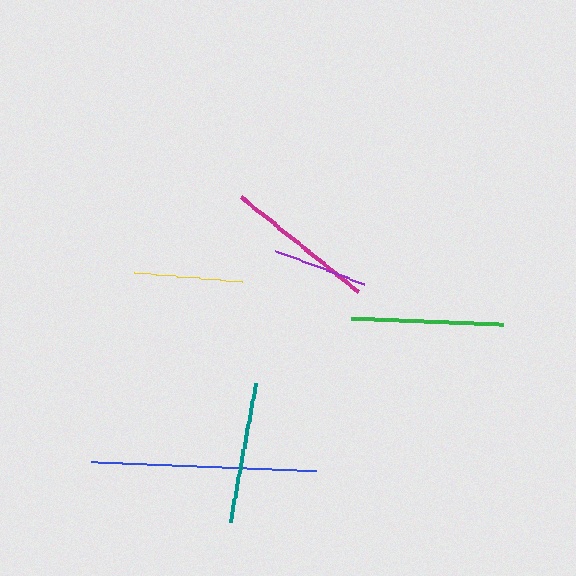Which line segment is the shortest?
The purple line is the shortest at approximately 95 pixels.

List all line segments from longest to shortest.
From longest to shortest: blue, green, magenta, teal, yellow, purple.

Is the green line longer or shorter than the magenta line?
The green line is longer than the magenta line.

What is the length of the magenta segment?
The magenta segment is approximately 150 pixels long.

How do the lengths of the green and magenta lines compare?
The green and magenta lines are approximately the same length.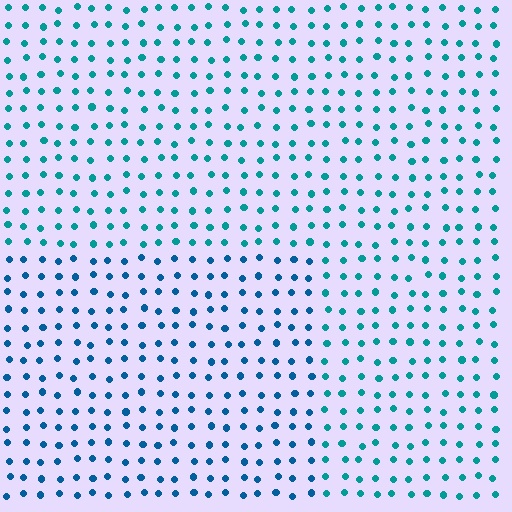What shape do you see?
I see a rectangle.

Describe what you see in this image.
The image is filled with small teal elements in a uniform arrangement. A rectangle-shaped region is visible where the elements are tinted to a slightly different hue, forming a subtle color boundary.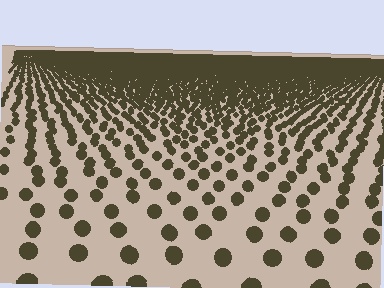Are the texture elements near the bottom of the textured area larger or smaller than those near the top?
Larger. Near the bottom, elements are closer to the viewer and appear at a bigger on-screen size.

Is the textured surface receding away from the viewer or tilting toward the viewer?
The surface is receding away from the viewer. Texture elements get smaller and denser toward the top.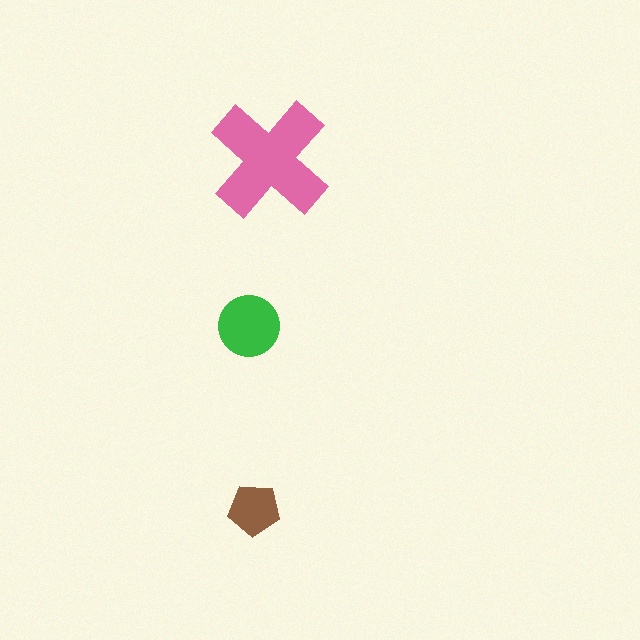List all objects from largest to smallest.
The pink cross, the green circle, the brown pentagon.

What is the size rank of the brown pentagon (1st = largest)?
3rd.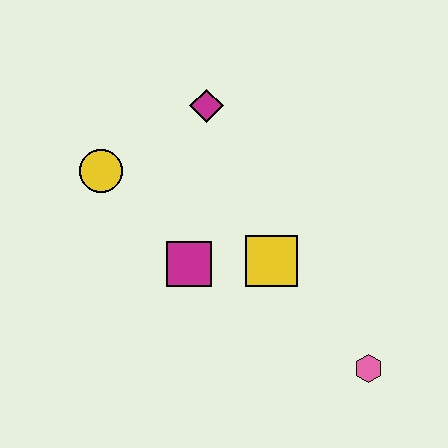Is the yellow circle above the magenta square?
Yes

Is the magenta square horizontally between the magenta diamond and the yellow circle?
Yes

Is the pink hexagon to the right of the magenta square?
Yes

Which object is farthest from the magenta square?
The pink hexagon is farthest from the magenta square.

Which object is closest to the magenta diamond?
The yellow circle is closest to the magenta diamond.